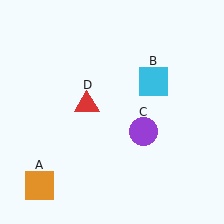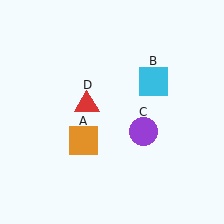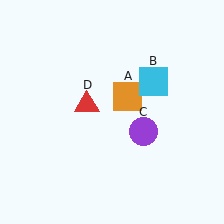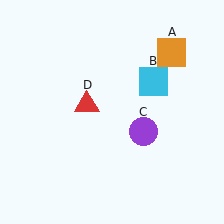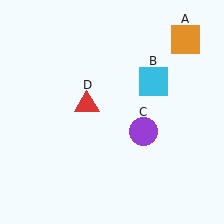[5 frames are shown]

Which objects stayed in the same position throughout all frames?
Cyan square (object B) and purple circle (object C) and red triangle (object D) remained stationary.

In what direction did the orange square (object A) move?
The orange square (object A) moved up and to the right.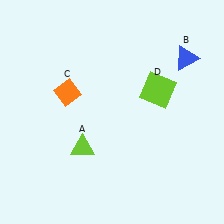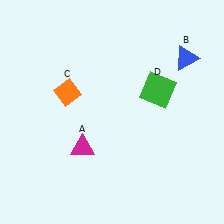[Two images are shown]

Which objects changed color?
A changed from lime to magenta. D changed from lime to green.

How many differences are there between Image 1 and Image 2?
There are 2 differences between the two images.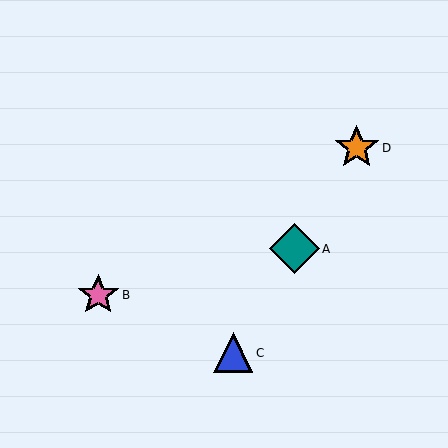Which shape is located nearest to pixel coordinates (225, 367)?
The blue triangle (labeled C) at (233, 353) is nearest to that location.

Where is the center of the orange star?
The center of the orange star is at (357, 148).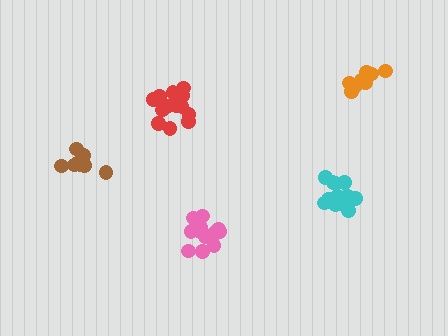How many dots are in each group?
Group 1: 8 dots, Group 2: 14 dots, Group 3: 14 dots, Group 4: 14 dots, Group 5: 8 dots (58 total).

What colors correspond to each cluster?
The clusters are colored: brown, red, cyan, pink, orange.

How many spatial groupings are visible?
There are 5 spatial groupings.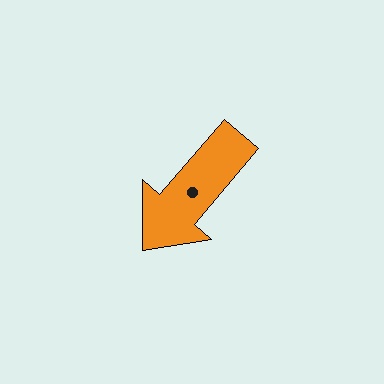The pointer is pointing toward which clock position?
Roughly 7 o'clock.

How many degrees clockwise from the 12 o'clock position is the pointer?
Approximately 220 degrees.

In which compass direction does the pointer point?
Southwest.